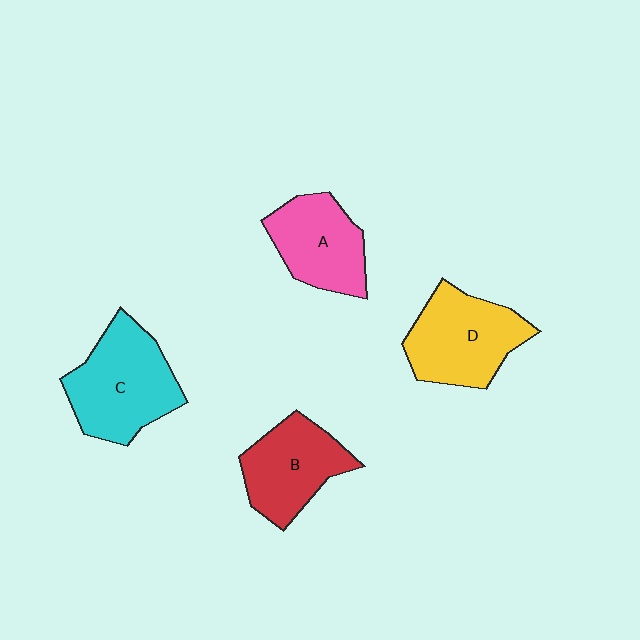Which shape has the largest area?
Shape C (cyan).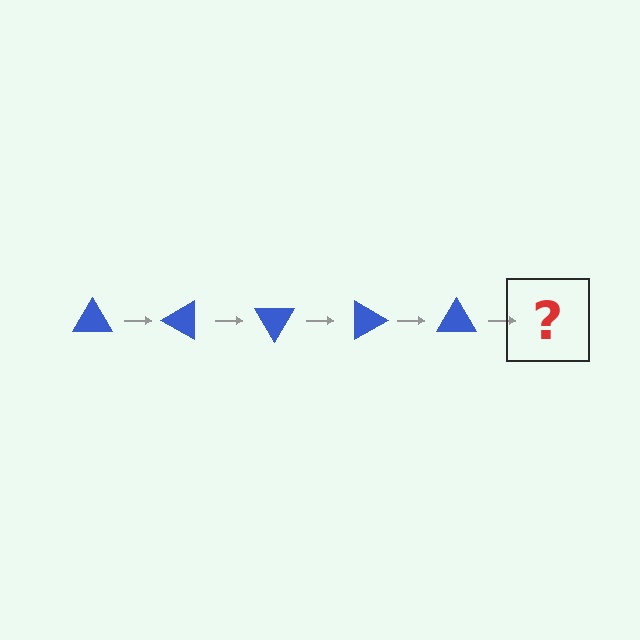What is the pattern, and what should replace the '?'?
The pattern is that the triangle rotates 30 degrees each step. The '?' should be a blue triangle rotated 150 degrees.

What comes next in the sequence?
The next element should be a blue triangle rotated 150 degrees.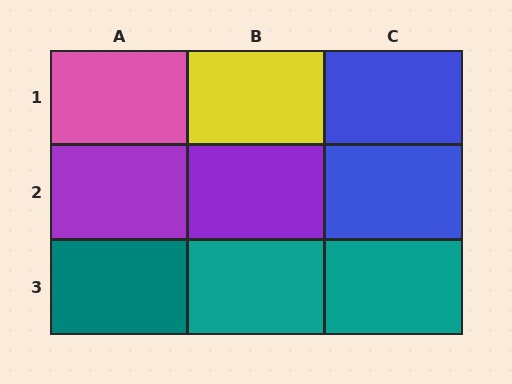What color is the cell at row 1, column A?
Pink.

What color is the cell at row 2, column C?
Blue.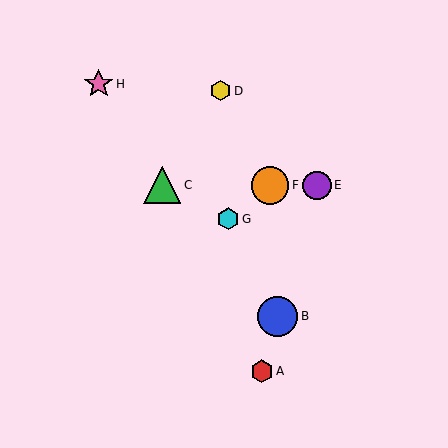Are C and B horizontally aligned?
No, C is at y≈185 and B is at y≈316.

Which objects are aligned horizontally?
Objects C, E, F are aligned horizontally.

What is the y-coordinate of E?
Object E is at y≈185.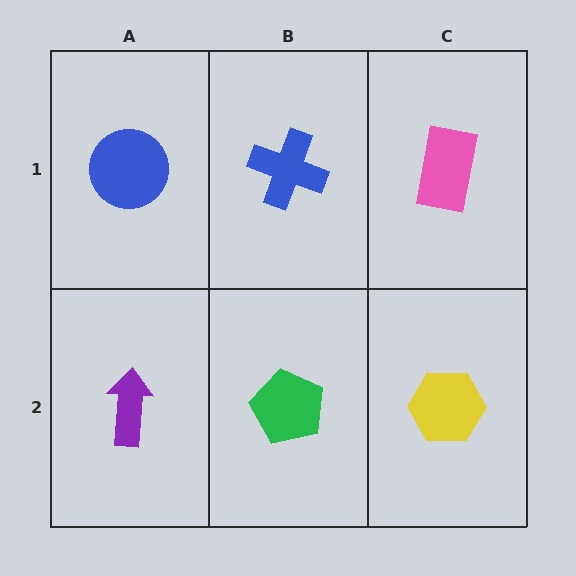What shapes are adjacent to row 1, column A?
A purple arrow (row 2, column A), a blue cross (row 1, column B).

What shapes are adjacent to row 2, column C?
A pink rectangle (row 1, column C), a green pentagon (row 2, column B).